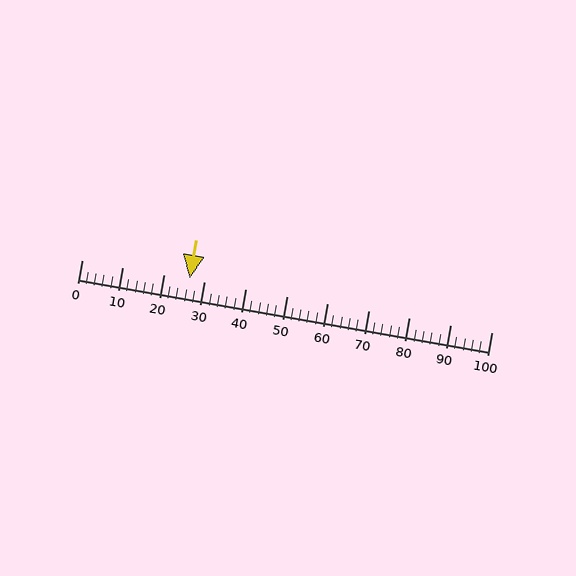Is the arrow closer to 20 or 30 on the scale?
The arrow is closer to 30.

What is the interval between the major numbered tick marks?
The major tick marks are spaced 10 units apart.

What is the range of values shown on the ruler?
The ruler shows values from 0 to 100.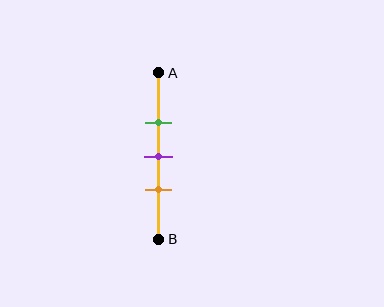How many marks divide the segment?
There are 3 marks dividing the segment.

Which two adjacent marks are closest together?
The purple and orange marks are the closest adjacent pair.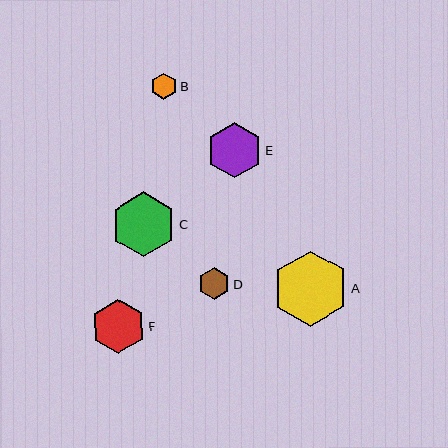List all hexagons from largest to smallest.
From largest to smallest: A, C, E, F, D, B.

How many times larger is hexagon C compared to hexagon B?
Hexagon C is approximately 2.5 times the size of hexagon B.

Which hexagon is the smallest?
Hexagon B is the smallest with a size of approximately 26 pixels.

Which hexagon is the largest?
Hexagon A is the largest with a size of approximately 76 pixels.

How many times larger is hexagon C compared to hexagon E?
Hexagon C is approximately 1.2 times the size of hexagon E.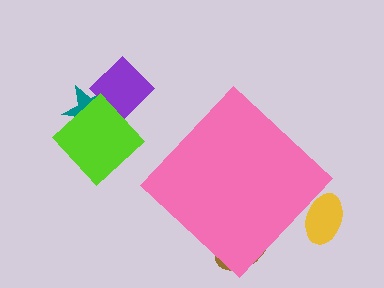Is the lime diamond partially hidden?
No, the lime diamond is fully visible.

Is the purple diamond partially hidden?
No, the purple diamond is fully visible.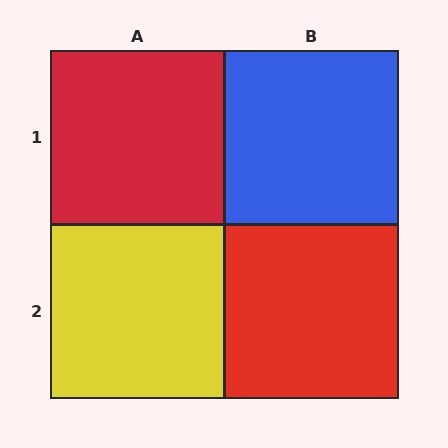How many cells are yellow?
1 cell is yellow.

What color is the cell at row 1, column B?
Blue.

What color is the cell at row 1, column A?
Red.